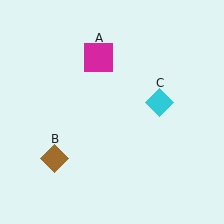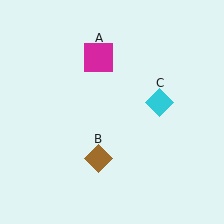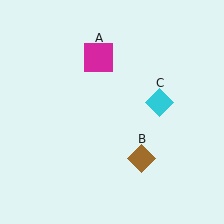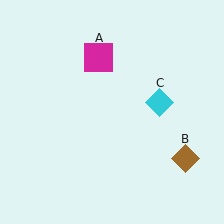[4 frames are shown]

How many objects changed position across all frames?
1 object changed position: brown diamond (object B).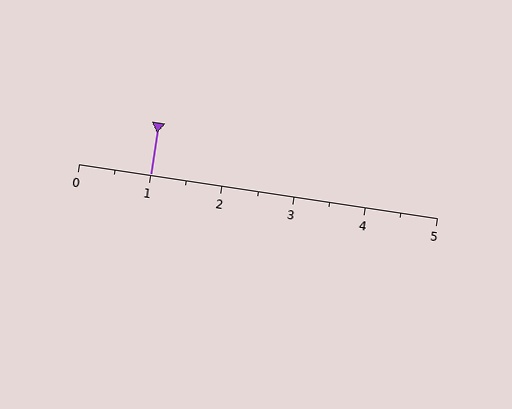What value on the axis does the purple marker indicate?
The marker indicates approximately 1.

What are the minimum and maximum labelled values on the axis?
The axis runs from 0 to 5.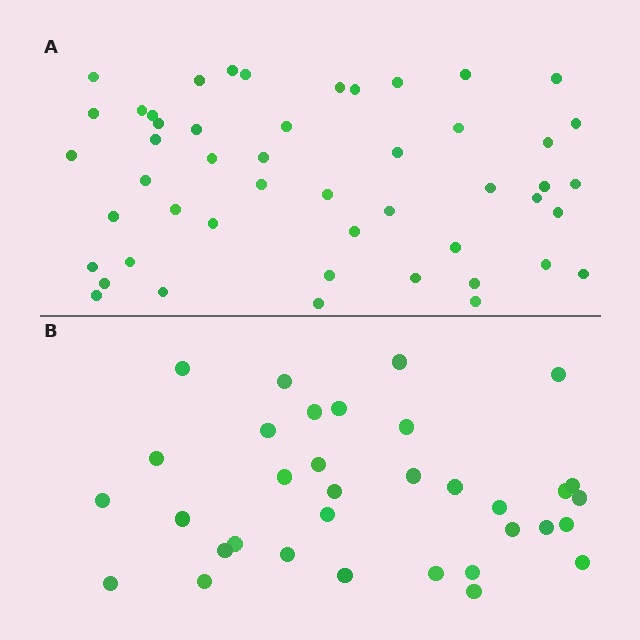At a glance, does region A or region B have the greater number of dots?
Region A (the top region) has more dots.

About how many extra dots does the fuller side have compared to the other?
Region A has approximately 15 more dots than region B.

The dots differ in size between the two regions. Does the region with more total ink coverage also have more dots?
No. Region B has more total ink coverage because its dots are larger, but region A actually contains more individual dots. Total area can be misleading — the number of items is what matters here.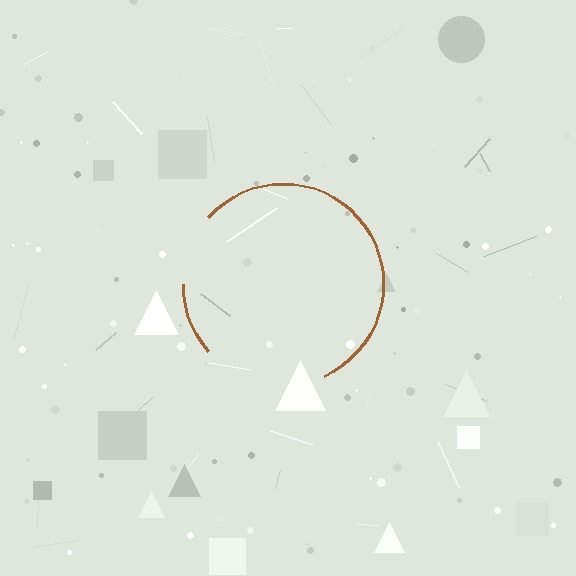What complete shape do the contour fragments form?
The contour fragments form a circle.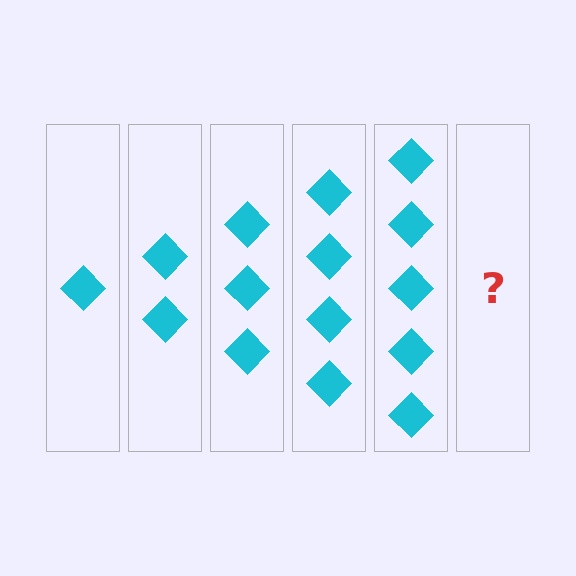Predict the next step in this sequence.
The next step is 6 diamonds.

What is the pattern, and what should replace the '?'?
The pattern is that each step adds one more diamond. The '?' should be 6 diamonds.